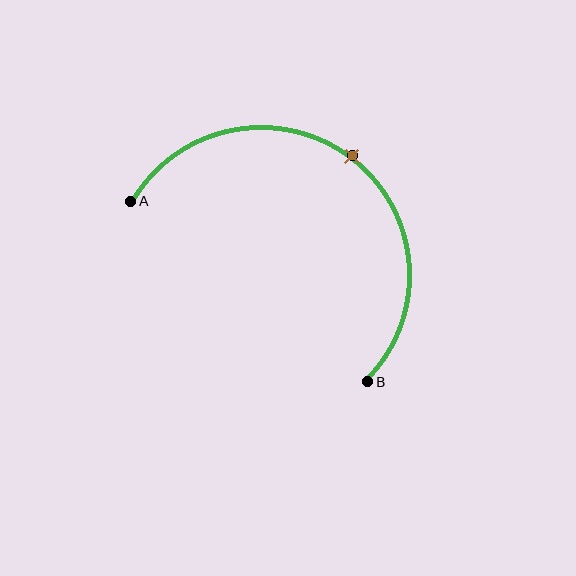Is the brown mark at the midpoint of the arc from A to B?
Yes. The brown mark lies on the arc at equal arc-length from both A and B — it is the arc midpoint.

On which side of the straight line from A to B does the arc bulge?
The arc bulges above and to the right of the straight line connecting A and B.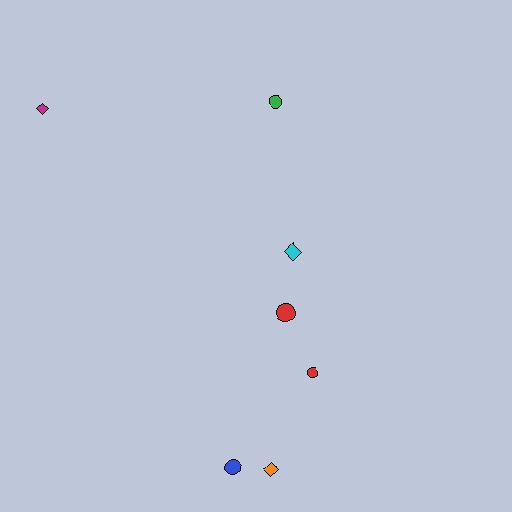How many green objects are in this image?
There is 1 green object.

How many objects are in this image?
There are 7 objects.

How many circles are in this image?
There are 4 circles.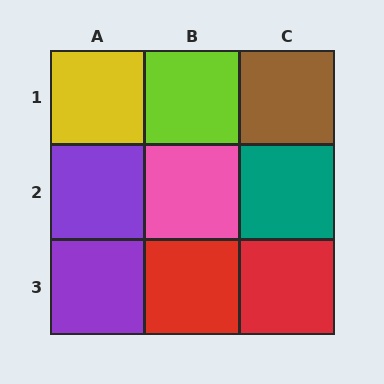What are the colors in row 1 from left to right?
Yellow, lime, brown.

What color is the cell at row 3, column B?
Red.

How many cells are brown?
1 cell is brown.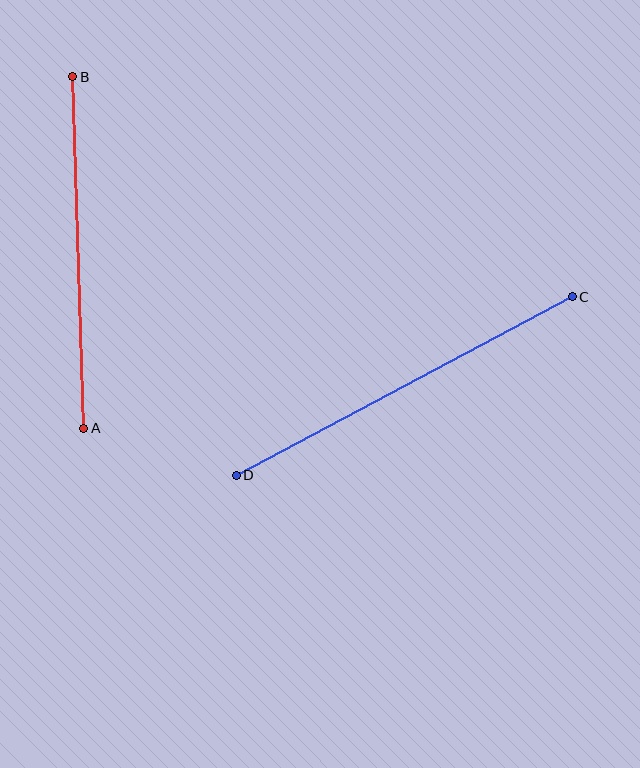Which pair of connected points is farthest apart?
Points C and D are farthest apart.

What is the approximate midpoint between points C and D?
The midpoint is at approximately (404, 386) pixels.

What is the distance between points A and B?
The distance is approximately 351 pixels.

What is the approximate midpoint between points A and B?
The midpoint is at approximately (78, 252) pixels.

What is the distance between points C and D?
The distance is approximately 381 pixels.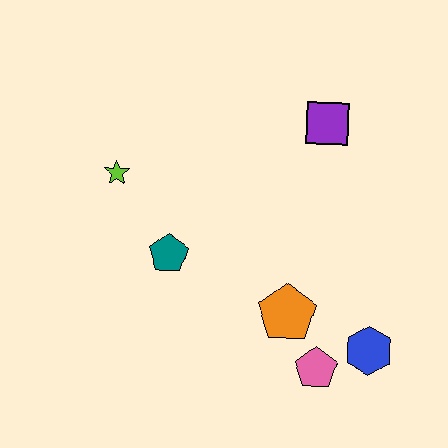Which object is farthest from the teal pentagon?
The blue hexagon is farthest from the teal pentagon.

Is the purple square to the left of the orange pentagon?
No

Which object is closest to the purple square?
The orange pentagon is closest to the purple square.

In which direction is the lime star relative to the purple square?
The lime star is to the left of the purple square.